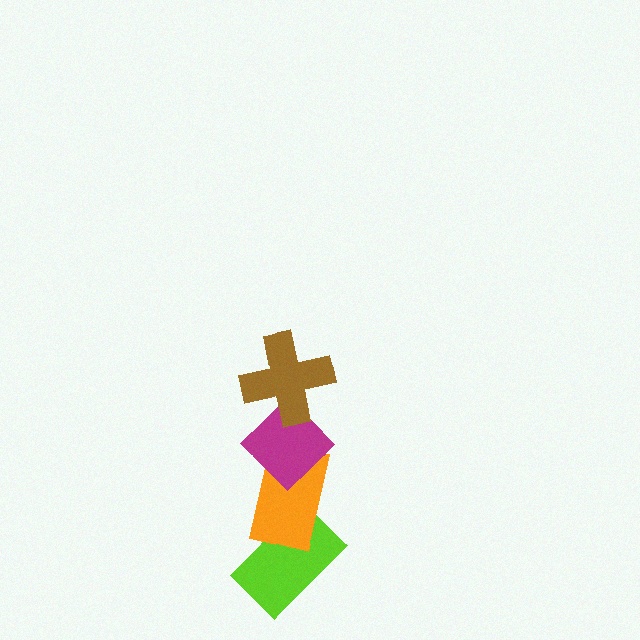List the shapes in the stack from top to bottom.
From top to bottom: the brown cross, the magenta diamond, the orange rectangle, the lime rectangle.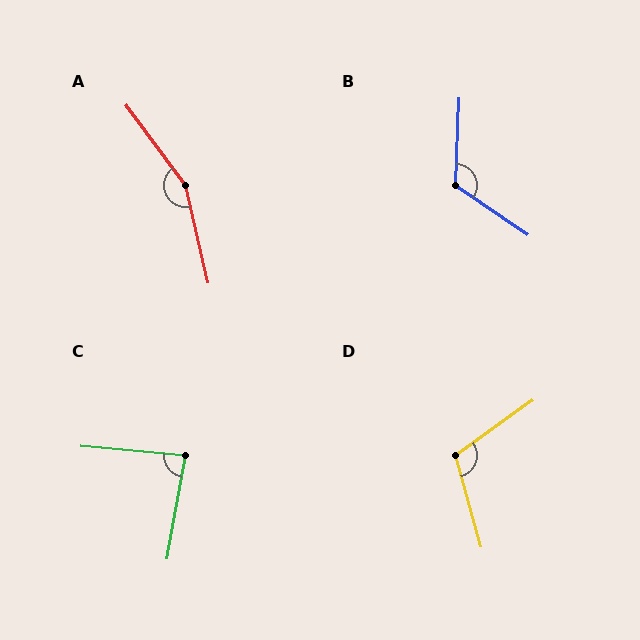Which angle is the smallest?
C, at approximately 85 degrees.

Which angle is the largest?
A, at approximately 156 degrees.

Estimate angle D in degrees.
Approximately 110 degrees.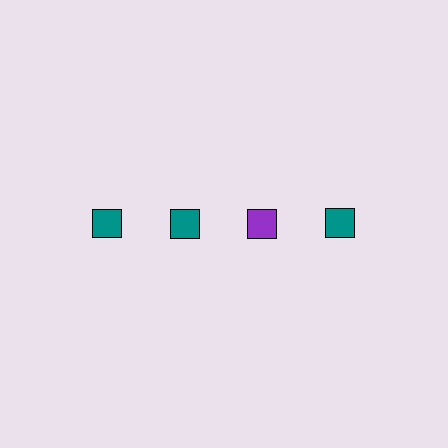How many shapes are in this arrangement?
There are 4 shapes arranged in a grid pattern.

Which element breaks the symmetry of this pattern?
The purple square in the top row, center column breaks the symmetry. All other shapes are teal squares.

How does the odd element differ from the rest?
It has a different color: purple instead of teal.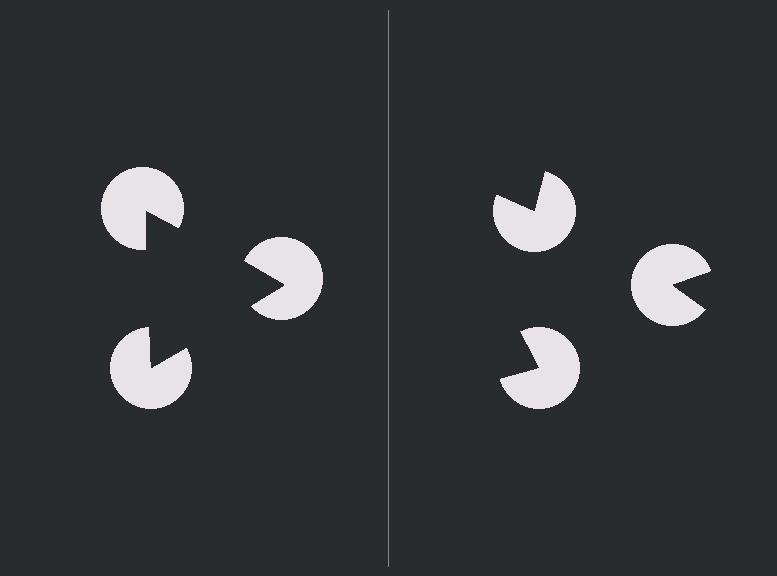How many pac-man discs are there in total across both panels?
6 — 3 on each side.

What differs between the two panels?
The pac-man discs are positioned identically on both sides; only the wedge orientations differ. On the left they align to a triangle; on the right they are misaligned.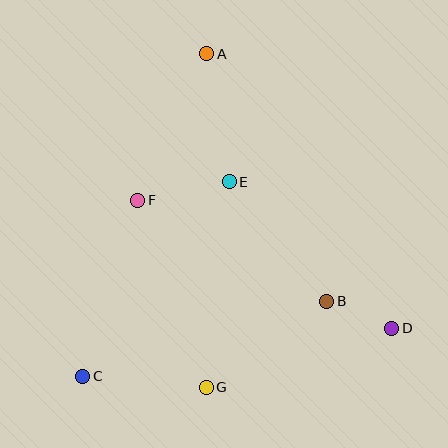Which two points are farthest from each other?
Points A and C are farthest from each other.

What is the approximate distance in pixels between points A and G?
The distance between A and G is approximately 334 pixels.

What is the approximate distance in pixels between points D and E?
The distance between D and E is approximately 219 pixels.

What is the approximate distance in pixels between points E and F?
The distance between E and F is approximately 93 pixels.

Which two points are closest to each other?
Points B and D are closest to each other.